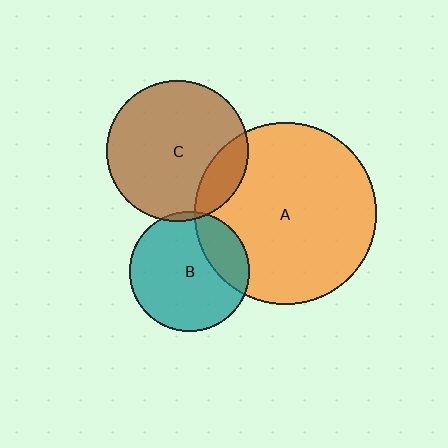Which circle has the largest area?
Circle A (orange).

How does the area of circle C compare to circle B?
Approximately 1.4 times.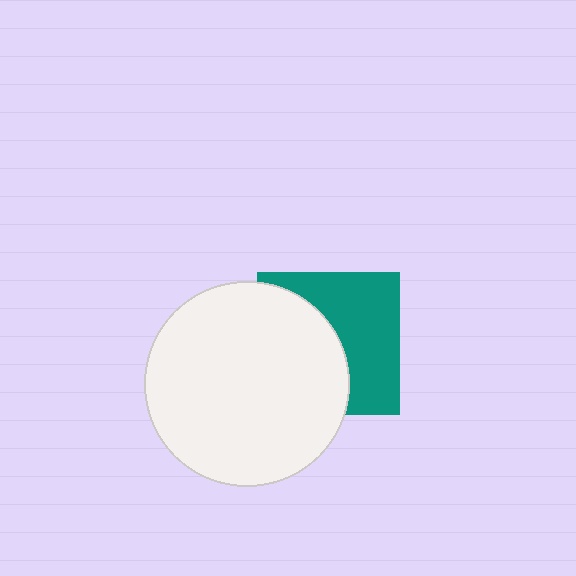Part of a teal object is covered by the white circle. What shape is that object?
It is a square.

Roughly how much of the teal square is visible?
About half of it is visible (roughly 51%).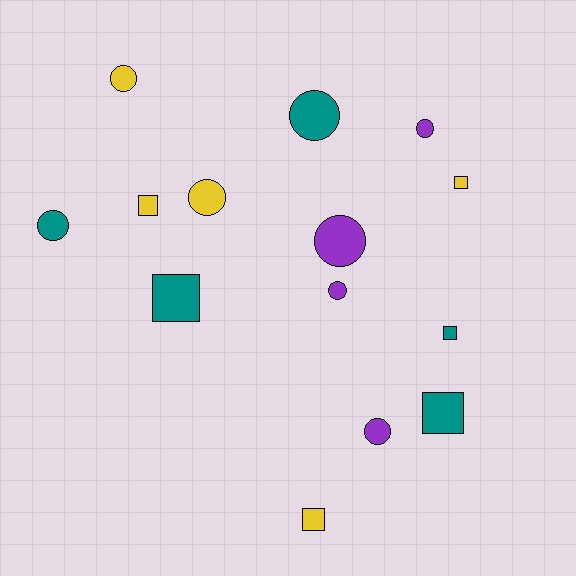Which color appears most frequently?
Teal, with 5 objects.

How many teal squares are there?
There are 3 teal squares.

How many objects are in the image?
There are 14 objects.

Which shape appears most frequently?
Circle, with 8 objects.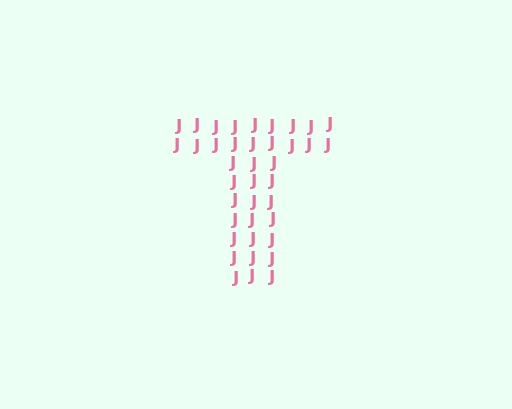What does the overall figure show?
The overall figure shows the letter T.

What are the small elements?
The small elements are letter J's.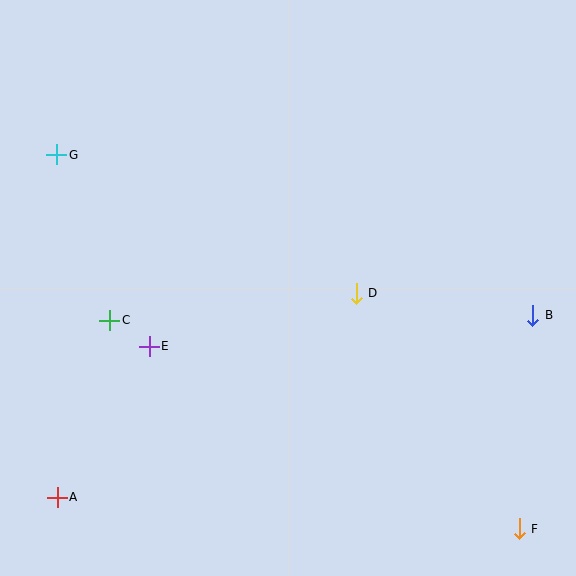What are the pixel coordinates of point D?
Point D is at (356, 293).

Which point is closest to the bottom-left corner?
Point A is closest to the bottom-left corner.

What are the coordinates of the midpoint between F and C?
The midpoint between F and C is at (314, 424).